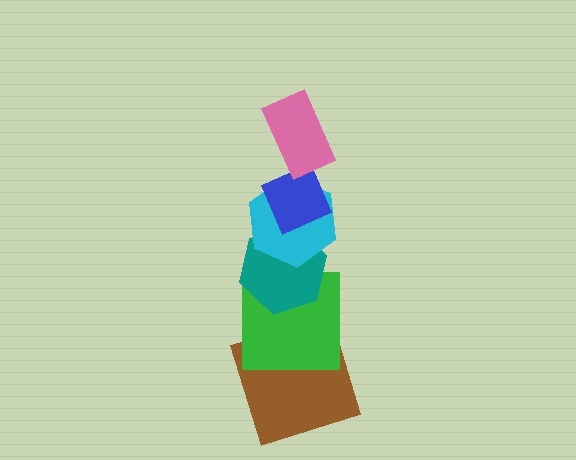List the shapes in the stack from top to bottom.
From top to bottom: the pink rectangle, the blue diamond, the cyan hexagon, the teal hexagon, the green square, the brown square.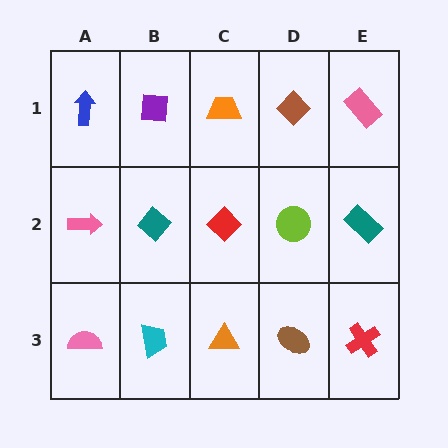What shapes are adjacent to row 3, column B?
A teal diamond (row 2, column B), a pink semicircle (row 3, column A), an orange triangle (row 3, column C).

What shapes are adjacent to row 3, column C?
A red diamond (row 2, column C), a cyan trapezoid (row 3, column B), a brown ellipse (row 3, column D).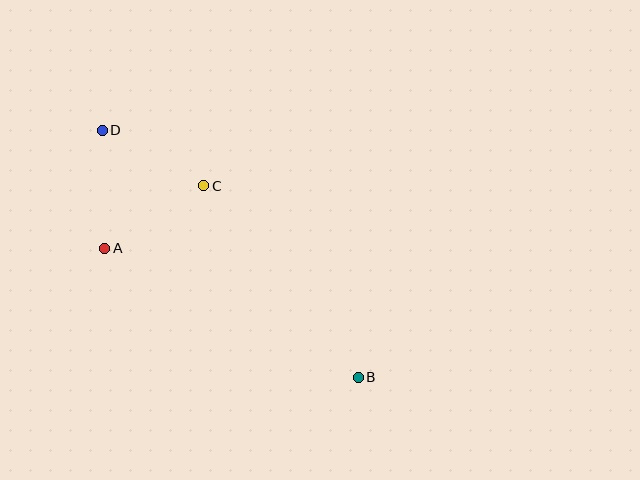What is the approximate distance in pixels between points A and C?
The distance between A and C is approximately 117 pixels.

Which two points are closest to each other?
Points C and D are closest to each other.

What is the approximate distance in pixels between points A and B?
The distance between A and B is approximately 284 pixels.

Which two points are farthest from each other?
Points B and D are farthest from each other.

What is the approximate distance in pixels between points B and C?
The distance between B and C is approximately 246 pixels.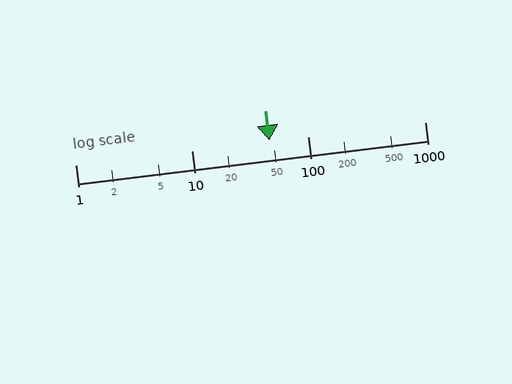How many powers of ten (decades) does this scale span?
The scale spans 3 decades, from 1 to 1000.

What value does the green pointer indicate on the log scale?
The pointer indicates approximately 46.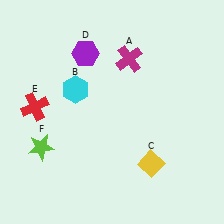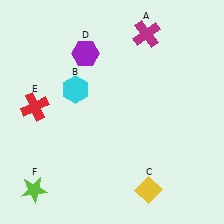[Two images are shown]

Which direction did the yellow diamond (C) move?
The yellow diamond (C) moved down.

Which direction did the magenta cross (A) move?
The magenta cross (A) moved up.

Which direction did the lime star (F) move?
The lime star (F) moved down.